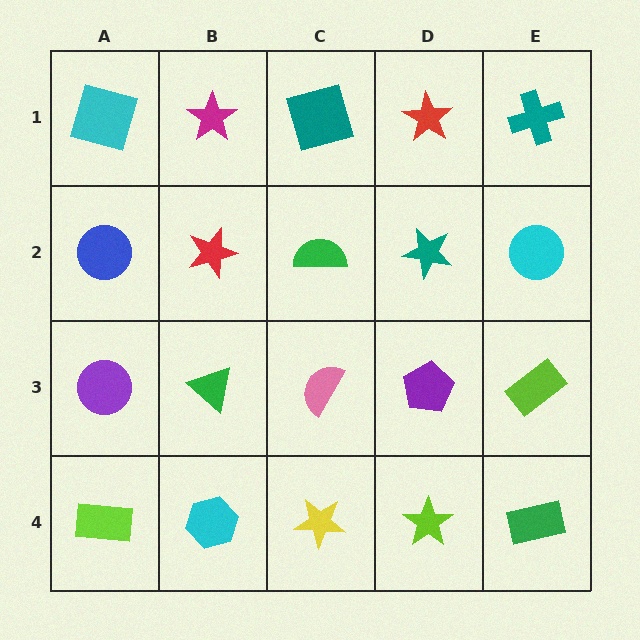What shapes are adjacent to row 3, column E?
A cyan circle (row 2, column E), a green rectangle (row 4, column E), a purple pentagon (row 3, column D).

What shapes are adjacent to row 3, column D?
A teal star (row 2, column D), a lime star (row 4, column D), a pink semicircle (row 3, column C), a lime rectangle (row 3, column E).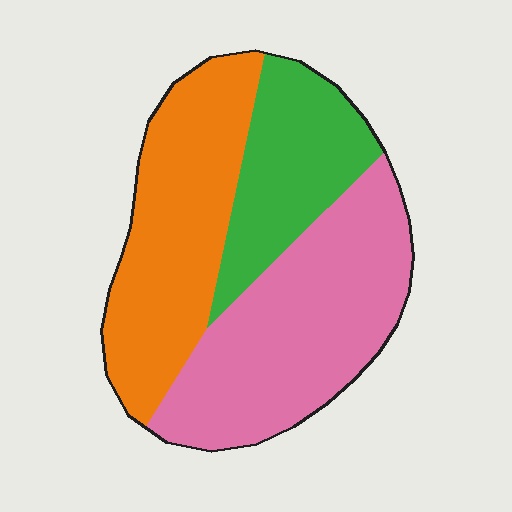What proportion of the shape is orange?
Orange covers 35% of the shape.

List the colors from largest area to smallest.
From largest to smallest: pink, orange, green.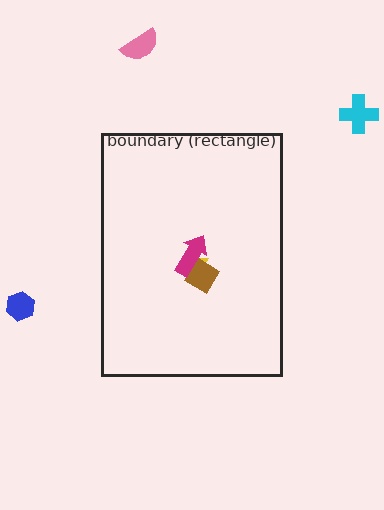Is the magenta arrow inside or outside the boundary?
Inside.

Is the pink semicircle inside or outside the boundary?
Outside.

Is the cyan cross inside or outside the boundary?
Outside.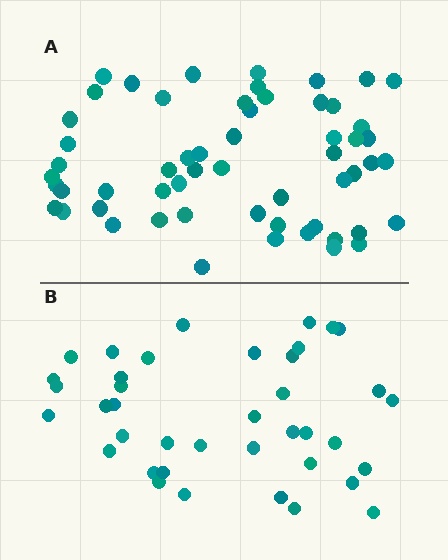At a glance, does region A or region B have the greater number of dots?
Region A (the top region) has more dots.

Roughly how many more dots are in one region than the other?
Region A has approximately 20 more dots than region B.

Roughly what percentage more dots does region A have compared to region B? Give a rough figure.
About 45% more.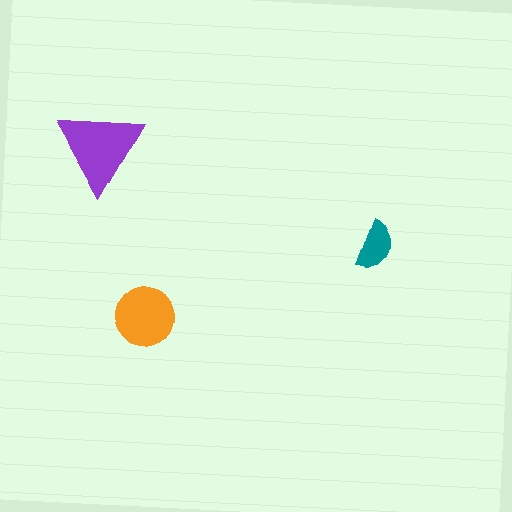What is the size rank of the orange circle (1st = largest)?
2nd.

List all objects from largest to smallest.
The purple triangle, the orange circle, the teal semicircle.